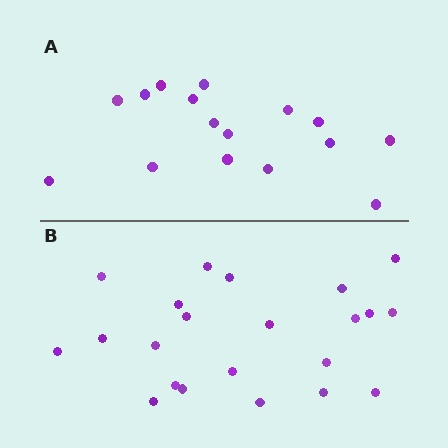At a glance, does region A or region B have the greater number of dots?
Region B (the bottom region) has more dots.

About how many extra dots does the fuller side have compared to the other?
Region B has about 6 more dots than region A.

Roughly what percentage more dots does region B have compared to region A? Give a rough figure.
About 40% more.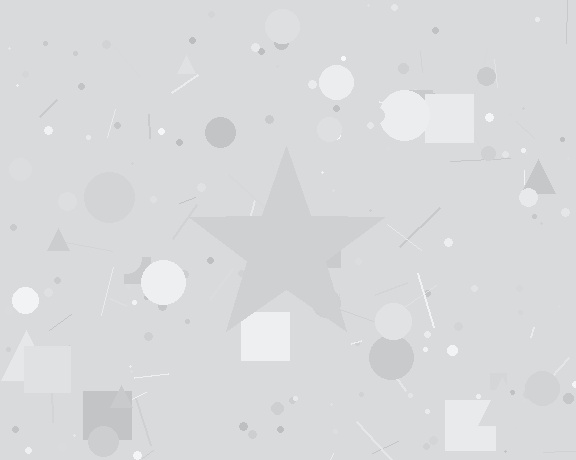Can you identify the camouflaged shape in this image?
The camouflaged shape is a star.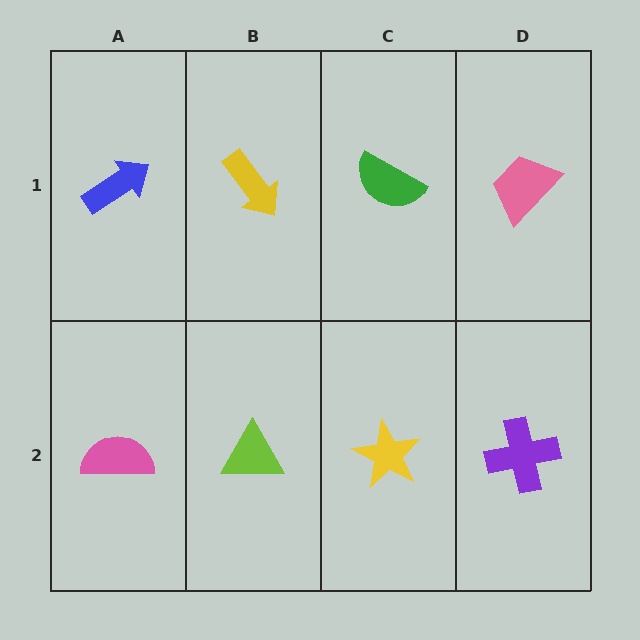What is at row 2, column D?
A purple cross.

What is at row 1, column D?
A pink trapezoid.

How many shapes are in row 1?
4 shapes.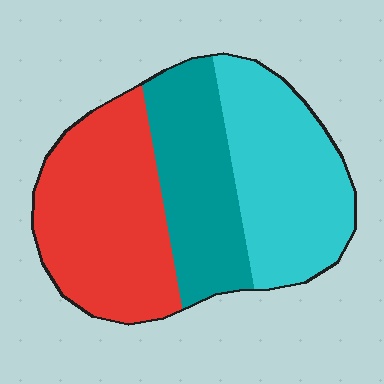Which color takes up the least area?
Teal, at roughly 25%.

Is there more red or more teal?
Red.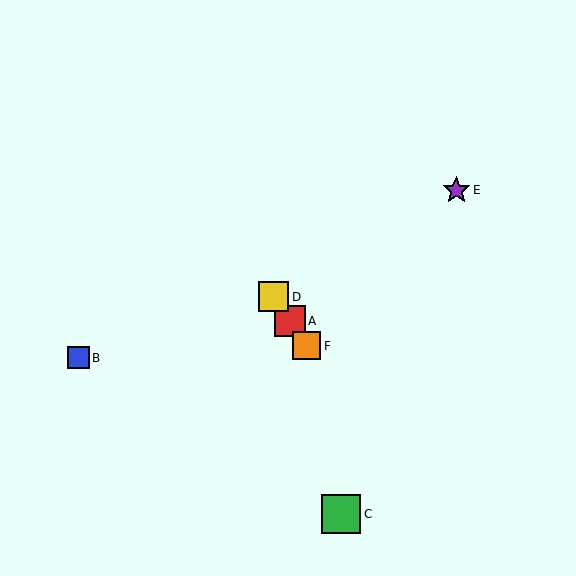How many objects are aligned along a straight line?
3 objects (A, D, F) are aligned along a straight line.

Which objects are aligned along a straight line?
Objects A, D, F are aligned along a straight line.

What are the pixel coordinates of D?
Object D is at (274, 297).